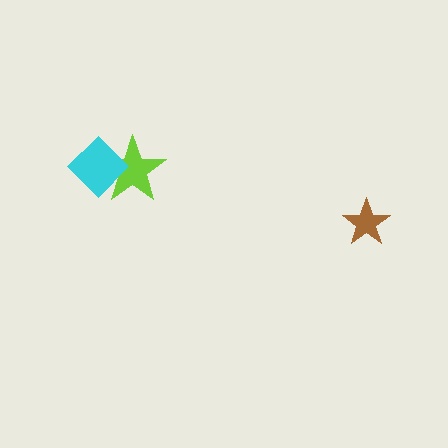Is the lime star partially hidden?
Yes, it is partially covered by another shape.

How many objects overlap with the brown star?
0 objects overlap with the brown star.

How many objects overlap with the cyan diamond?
1 object overlaps with the cyan diamond.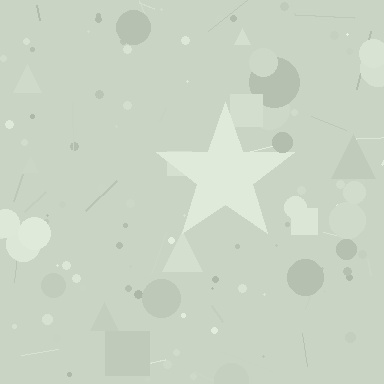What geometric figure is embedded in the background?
A star is embedded in the background.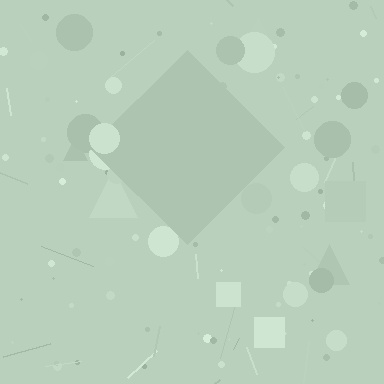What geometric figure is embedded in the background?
A diamond is embedded in the background.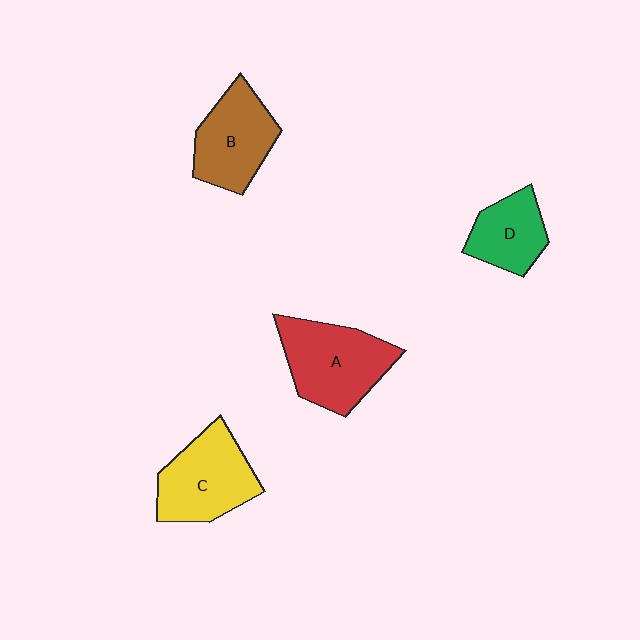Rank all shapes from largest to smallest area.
From largest to smallest: A (red), C (yellow), B (brown), D (green).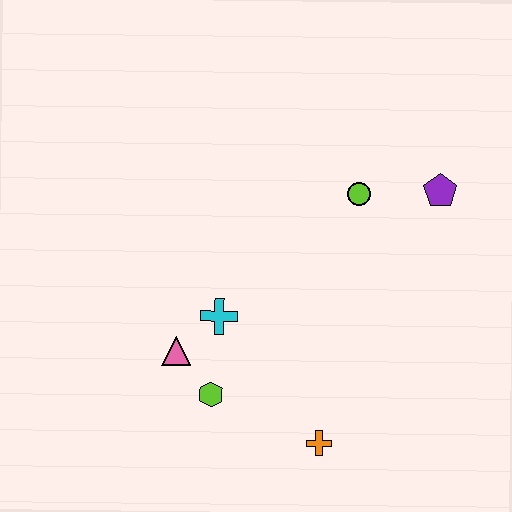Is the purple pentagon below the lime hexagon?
No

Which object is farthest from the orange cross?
The purple pentagon is farthest from the orange cross.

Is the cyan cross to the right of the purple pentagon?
No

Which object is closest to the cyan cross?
The pink triangle is closest to the cyan cross.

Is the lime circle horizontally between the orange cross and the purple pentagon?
Yes